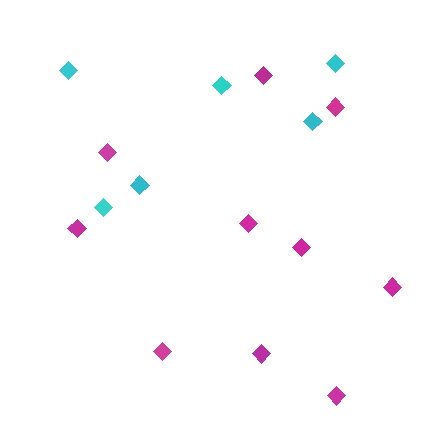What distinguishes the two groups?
There are 2 groups: one group of cyan diamonds (6) and one group of magenta diamonds (10).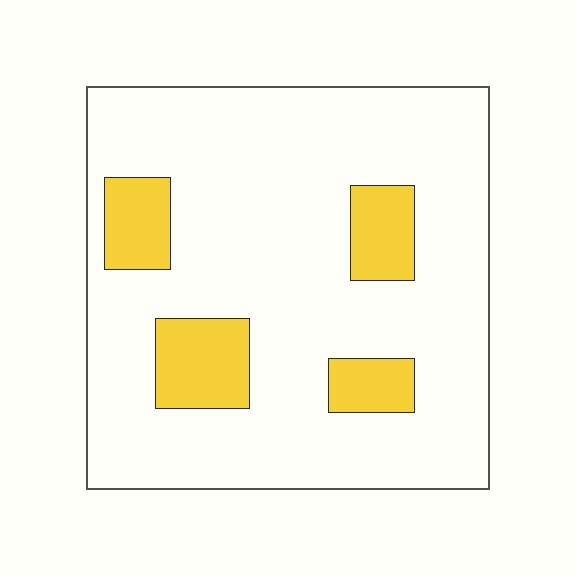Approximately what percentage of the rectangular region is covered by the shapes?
Approximately 15%.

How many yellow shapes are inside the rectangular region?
4.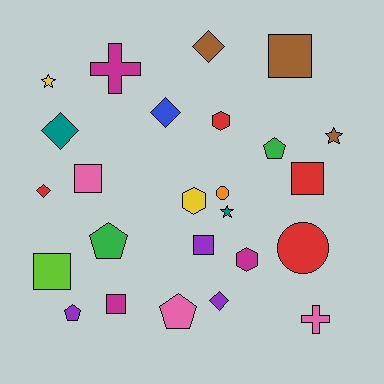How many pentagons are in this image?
There are 4 pentagons.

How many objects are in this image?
There are 25 objects.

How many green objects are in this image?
There are 2 green objects.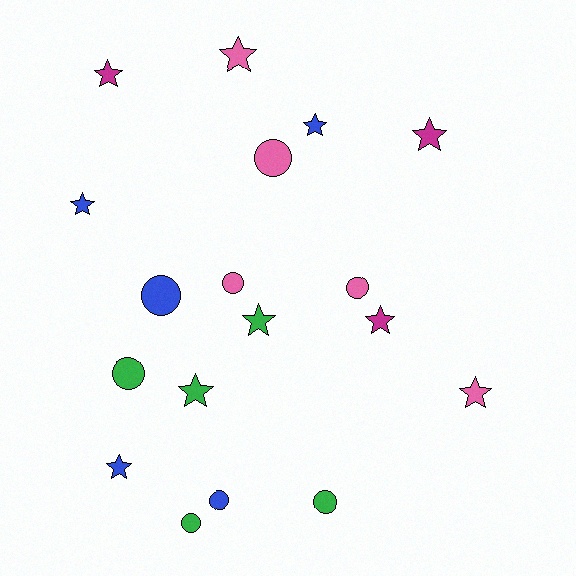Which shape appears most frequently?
Star, with 10 objects.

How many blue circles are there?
There are 2 blue circles.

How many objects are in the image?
There are 18 objects.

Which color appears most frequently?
Pink, with 5 objects.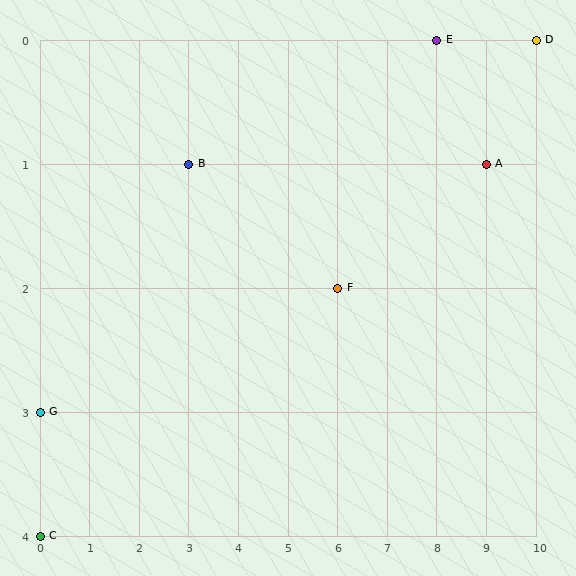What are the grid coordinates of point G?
Point G is at grid coordinates (0, 3).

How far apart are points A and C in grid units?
Points A and C are 9 columns and 3 rows apart (about 9.5 grid units diagonally).